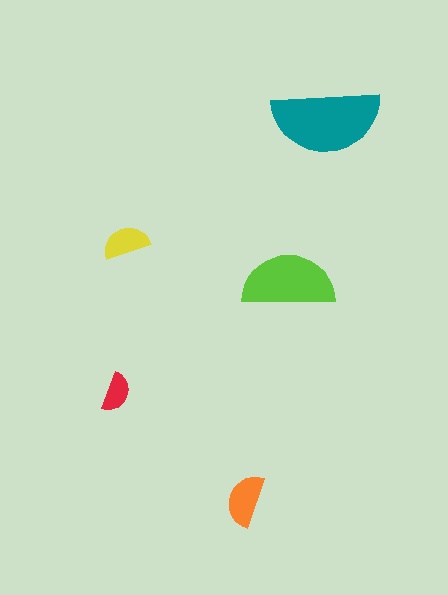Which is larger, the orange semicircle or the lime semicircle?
The lime one.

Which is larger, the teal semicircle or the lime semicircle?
The teal one.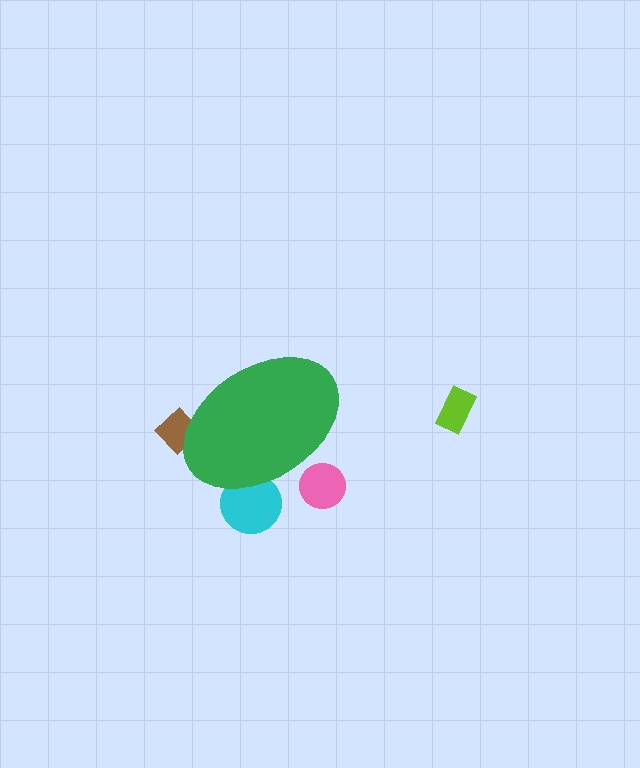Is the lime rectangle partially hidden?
No, the lime rectangle is fully visible.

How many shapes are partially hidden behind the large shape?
3 shapes are partially hidden.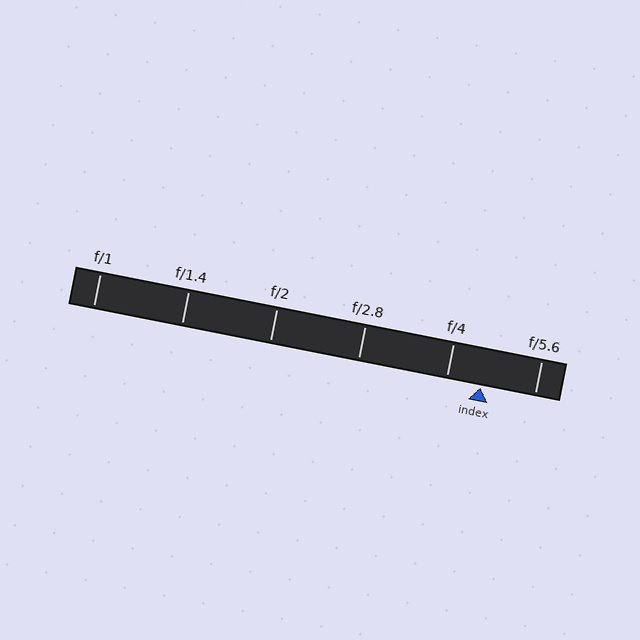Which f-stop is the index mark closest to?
The index mark is closest to f/4.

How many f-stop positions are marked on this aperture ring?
There are 6 f-stop positions marked.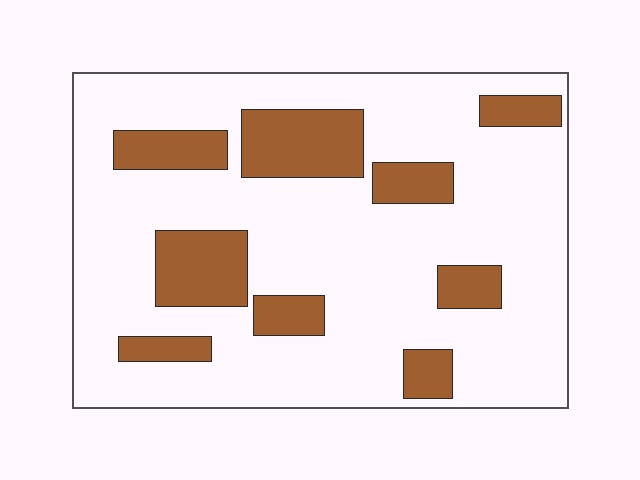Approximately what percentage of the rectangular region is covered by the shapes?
Approximately 20%.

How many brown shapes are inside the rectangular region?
9.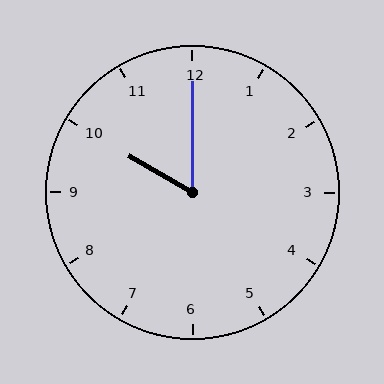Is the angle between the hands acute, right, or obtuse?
It is acute.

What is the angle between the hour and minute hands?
Approximately 60 degrees.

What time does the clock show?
10:00.